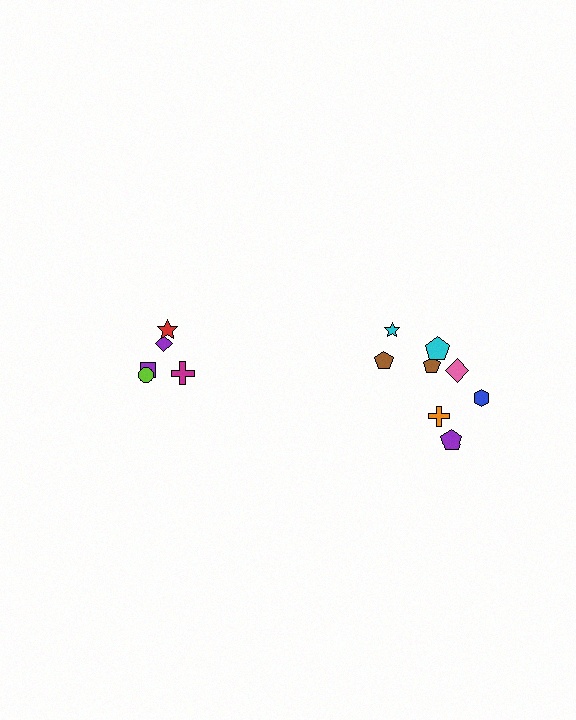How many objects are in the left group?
There are 5 objects.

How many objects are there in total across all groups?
There are 13 objects.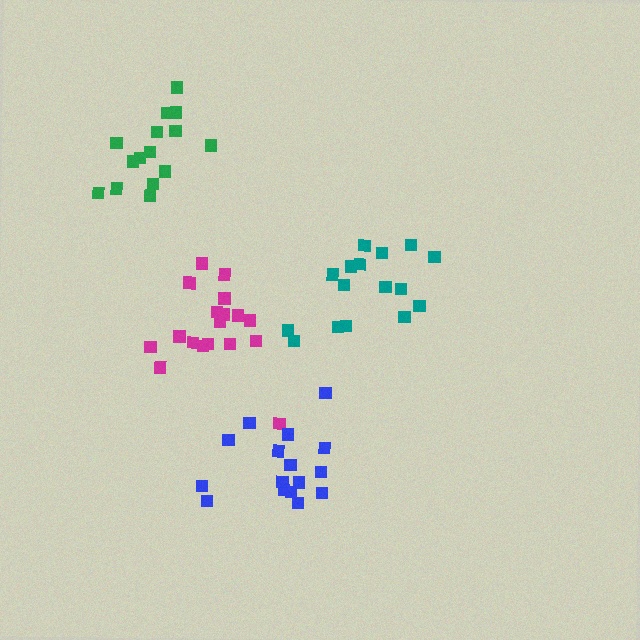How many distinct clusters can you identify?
There are 4 distinct clusters.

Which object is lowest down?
The blue cluster is bottommost.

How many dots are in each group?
Group 1: 18 dots, Group 2: 15 dots, Group 3: 16 dots, Group 4: 17 dots (66 total).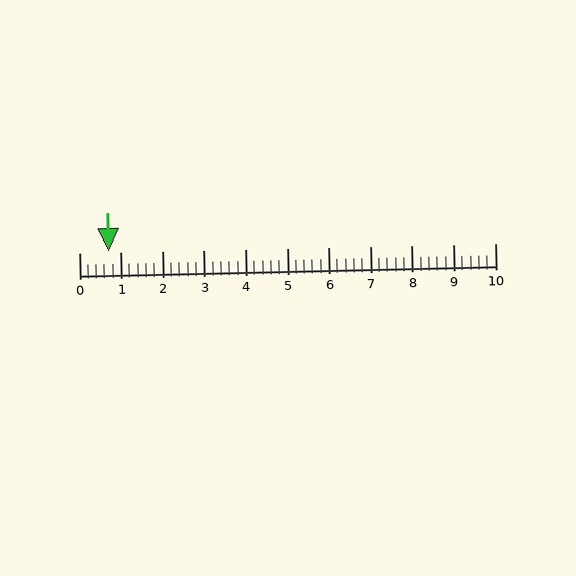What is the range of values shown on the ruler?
The ruler shows values from 0 to 10.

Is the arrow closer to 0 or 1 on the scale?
The arrow is closer to 1.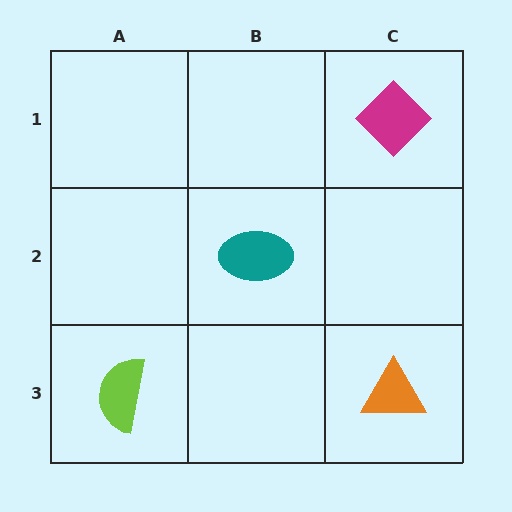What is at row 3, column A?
A lime semicircle.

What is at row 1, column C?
A magenta diamond.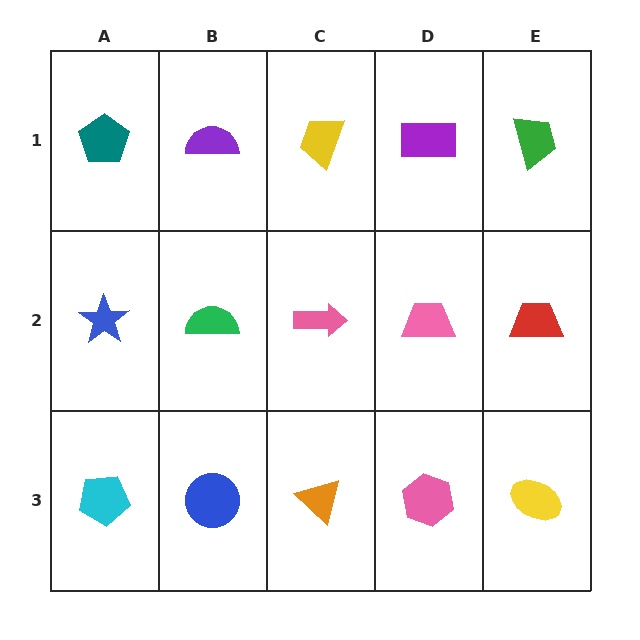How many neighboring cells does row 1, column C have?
3.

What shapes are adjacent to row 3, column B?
A green semicircle (row 2, column B), a cyan pentagon (row 3, column A), an orange triangle (row 3, column C).